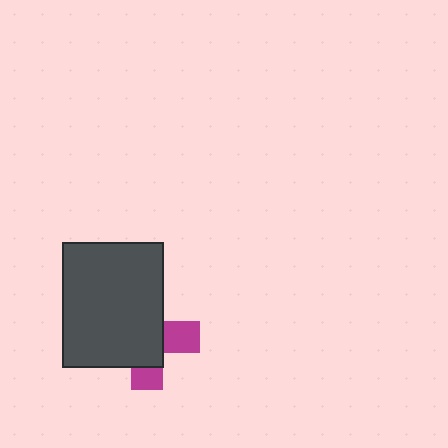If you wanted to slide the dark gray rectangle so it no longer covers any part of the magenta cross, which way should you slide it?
Slide it toward the upper-left — that is the most direct way to separate the two shapes.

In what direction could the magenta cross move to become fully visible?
The magenta cross could move toward the lower-right. That would shift it out from behind the dark gray rectangle entirely.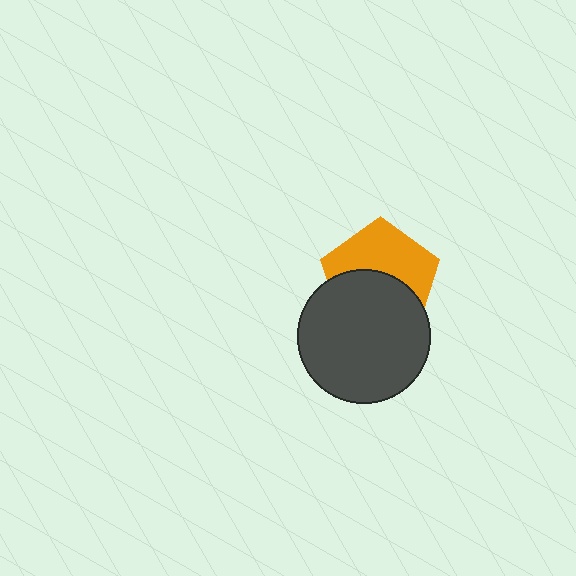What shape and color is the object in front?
The object in front is a dark gray circle.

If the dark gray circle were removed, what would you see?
You would see the complete orange pentagon.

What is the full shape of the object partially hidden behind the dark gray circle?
The partially hidden object is an orange pentagon.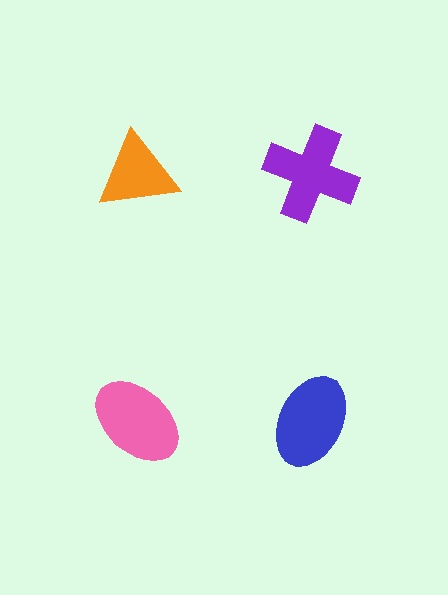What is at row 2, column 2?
A blue ellipse.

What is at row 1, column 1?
An orange triangle.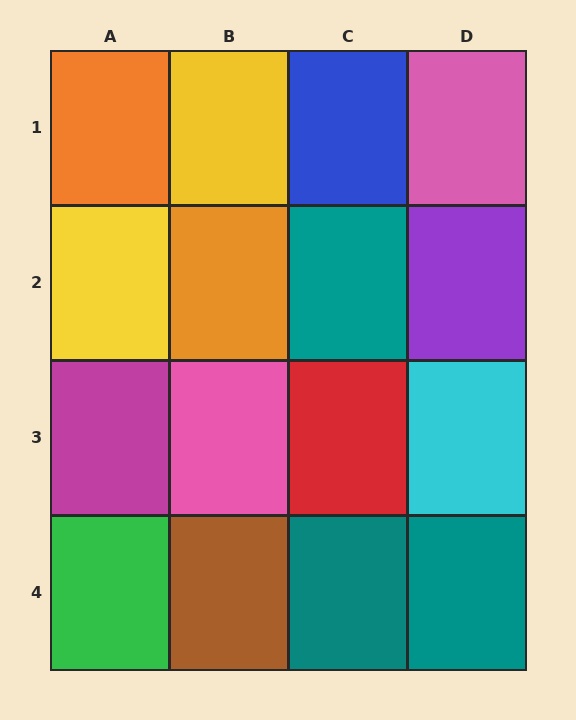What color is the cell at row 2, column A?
Yellow.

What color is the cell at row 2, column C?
Teal.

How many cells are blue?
1 cell is blue.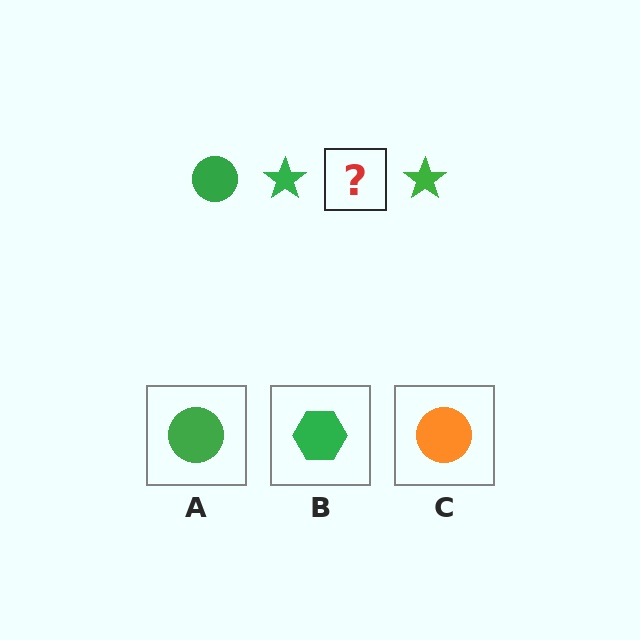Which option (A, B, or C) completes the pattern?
A.